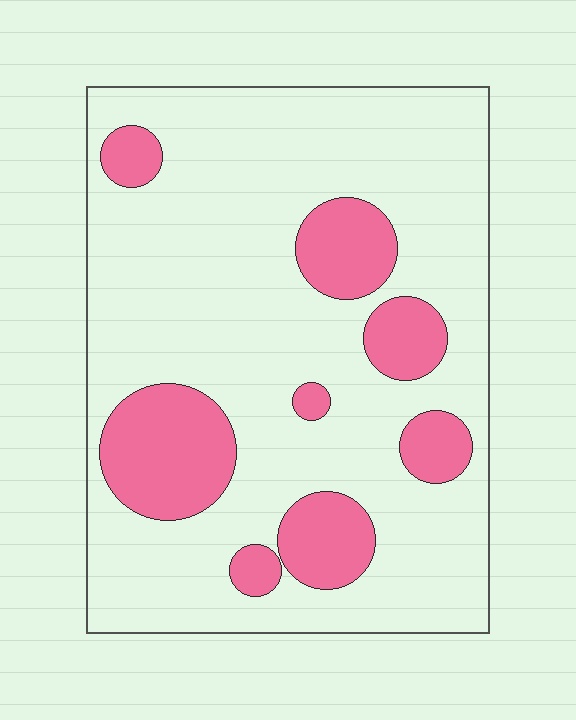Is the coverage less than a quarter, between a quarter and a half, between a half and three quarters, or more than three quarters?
Less than a quarter.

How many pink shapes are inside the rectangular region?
8.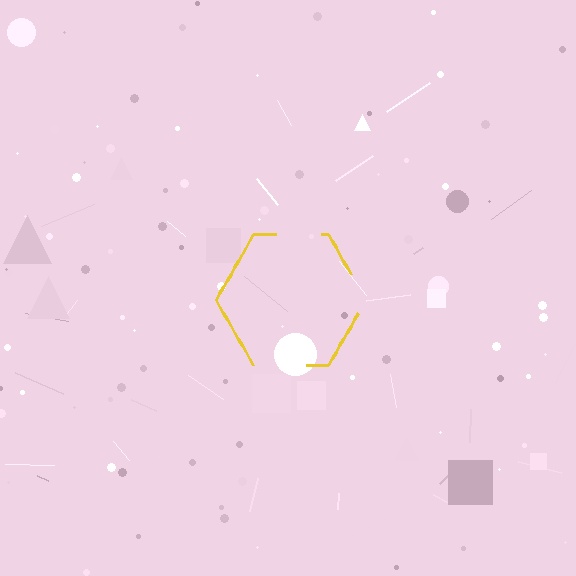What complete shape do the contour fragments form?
The contour fragments form a hexagon.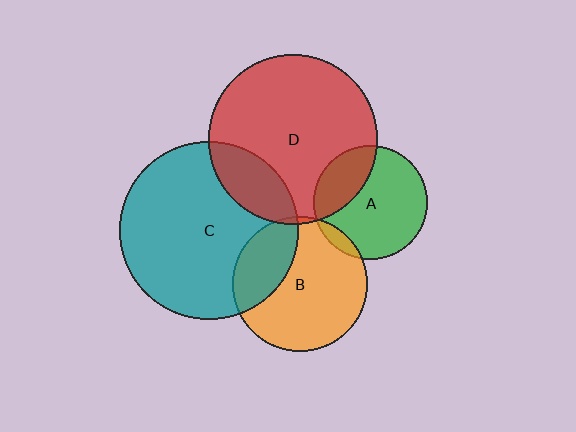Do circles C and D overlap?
Yes.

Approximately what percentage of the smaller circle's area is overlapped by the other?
Approximately 20%.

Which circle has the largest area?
Circle C (teal).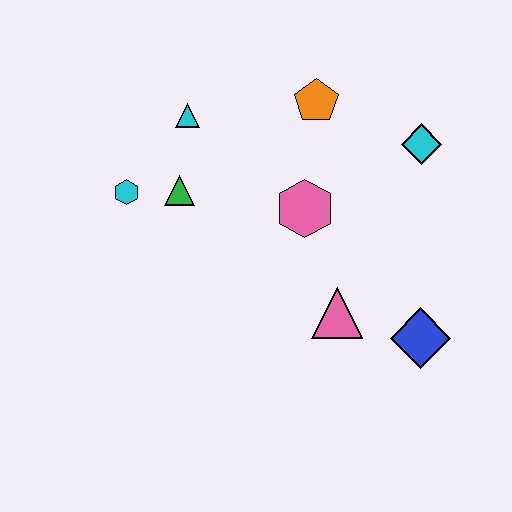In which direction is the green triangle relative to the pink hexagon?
The green triangle is to the left of the pink hexagon.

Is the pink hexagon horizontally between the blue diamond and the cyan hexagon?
Yes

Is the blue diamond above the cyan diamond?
No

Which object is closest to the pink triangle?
The blue diamond is closest to the pink triangle.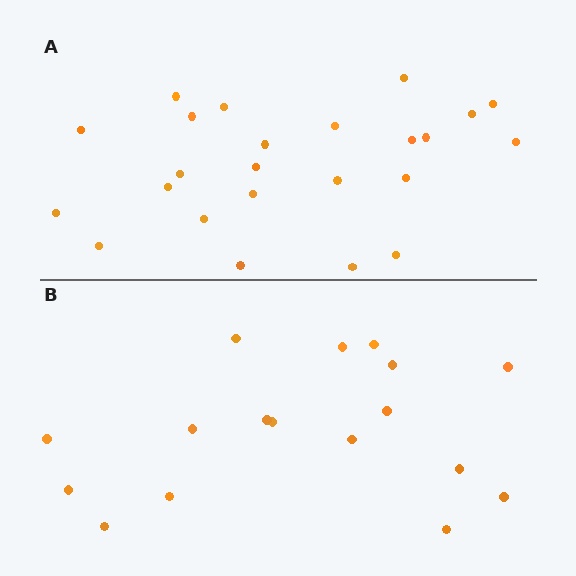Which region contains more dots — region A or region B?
Region A (the top region) has more dots.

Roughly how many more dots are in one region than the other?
Region A has roughly 8 or so more dots than region B.